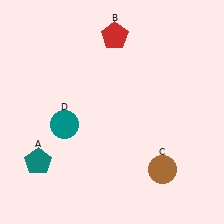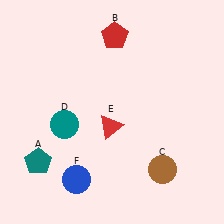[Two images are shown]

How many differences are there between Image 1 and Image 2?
There are 2 differences between the two images.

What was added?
A red triangle (E), a blue circle (F) were added in Image 2.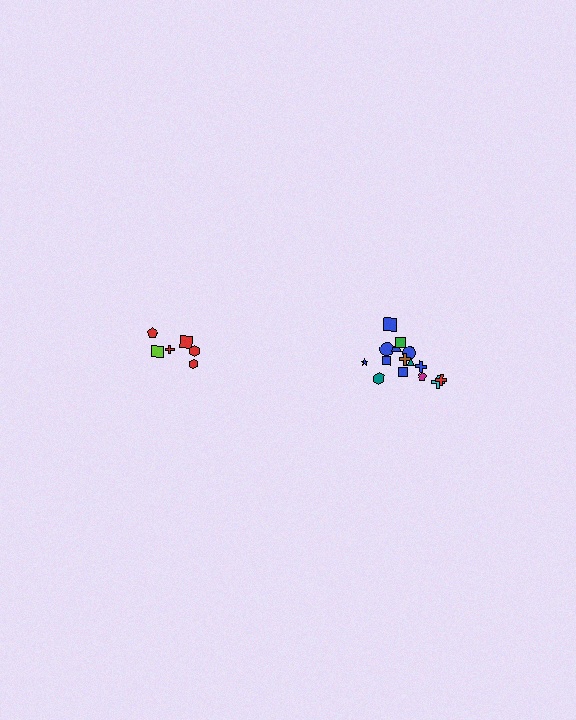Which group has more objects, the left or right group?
The right group.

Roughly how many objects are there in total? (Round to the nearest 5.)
Roughly 20 objects in total.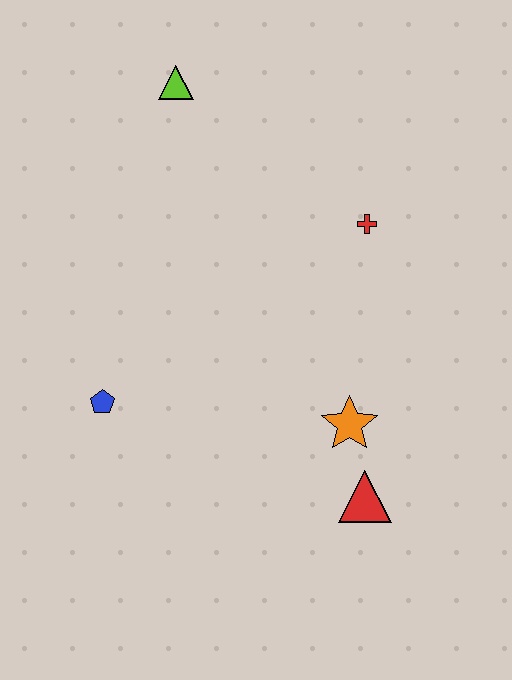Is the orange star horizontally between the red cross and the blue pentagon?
Yes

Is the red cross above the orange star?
Yes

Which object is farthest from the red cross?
The blue pentagon is farthest from the red cross.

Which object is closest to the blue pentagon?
The orange star is closest to the blue pentagon.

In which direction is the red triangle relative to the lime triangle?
The red triangle is below the lime triangle.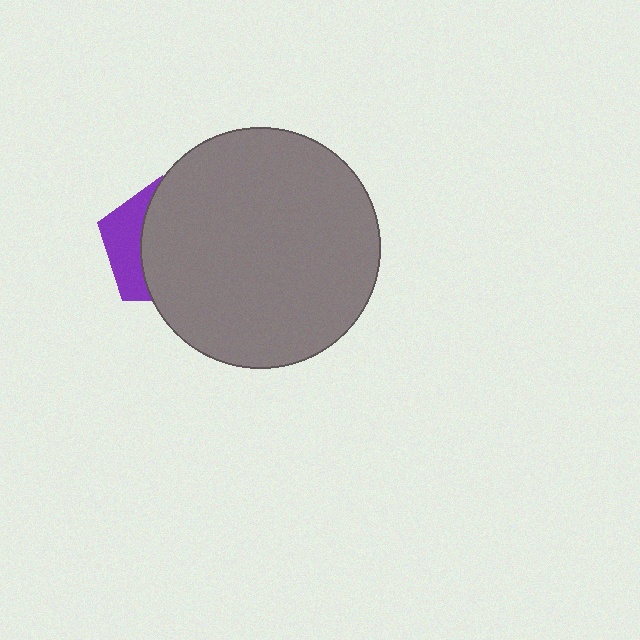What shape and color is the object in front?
The object in front is a gray circle.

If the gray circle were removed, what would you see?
You would see the complete purple pentagon.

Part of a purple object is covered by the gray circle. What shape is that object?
It is a pentagon.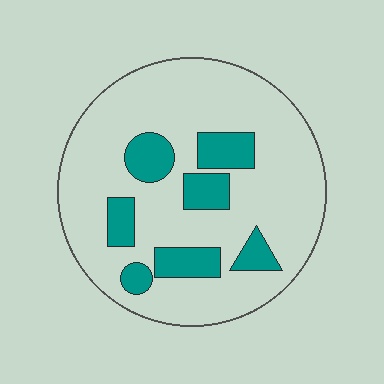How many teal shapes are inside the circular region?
7.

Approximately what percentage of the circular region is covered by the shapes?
Approximately 20%.